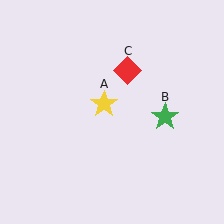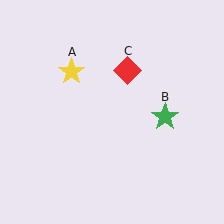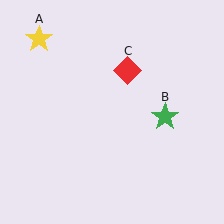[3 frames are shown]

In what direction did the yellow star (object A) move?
The yellow star (object A) moved up and to the left.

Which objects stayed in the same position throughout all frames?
Green star (object B) and red diamond (object C) remained stationary.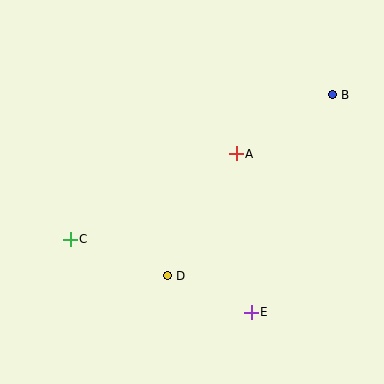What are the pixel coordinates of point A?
Point A is at (236, 154).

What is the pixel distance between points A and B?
The distance between A and B is 113 pixels.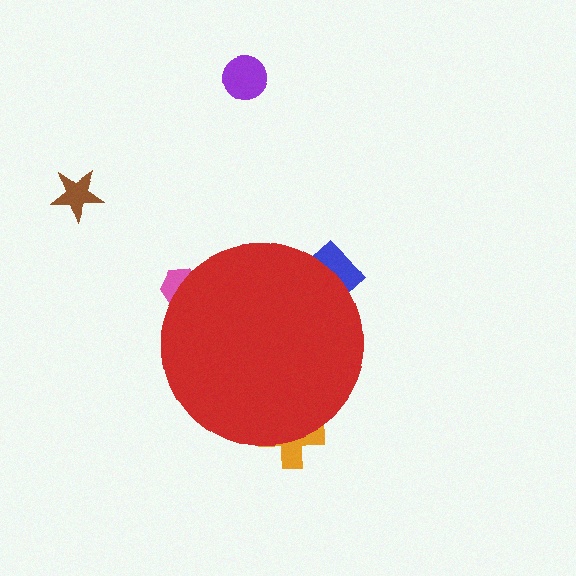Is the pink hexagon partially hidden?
Yes, the pink hexagon is partially hidden behind the red circle.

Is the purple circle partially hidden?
No, the purple circle is fully visible.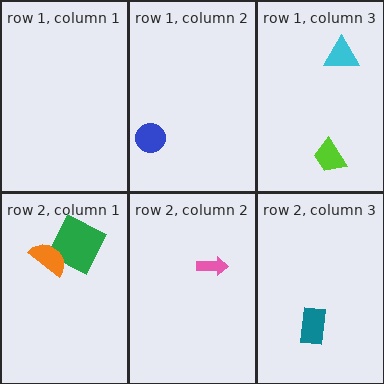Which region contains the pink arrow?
The row 2, column 2 region.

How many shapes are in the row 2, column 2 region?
1.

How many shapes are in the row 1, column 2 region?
1.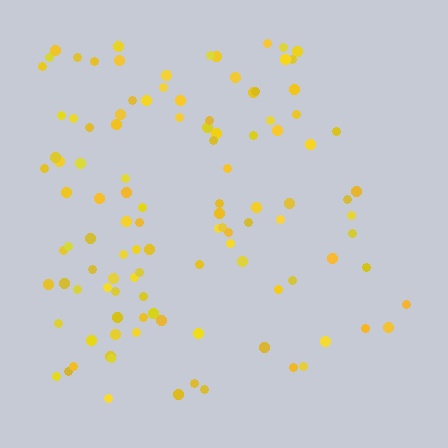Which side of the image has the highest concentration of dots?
The left.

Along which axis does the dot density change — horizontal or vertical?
Horizontal.